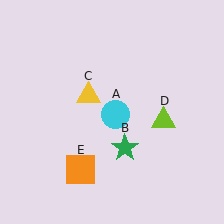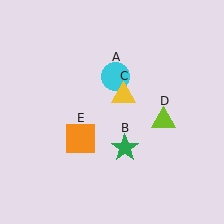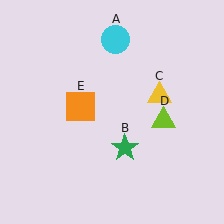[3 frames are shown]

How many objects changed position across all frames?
3 objects changed position: cyan circle (object A), yellow triangle (object C), orange square (object E).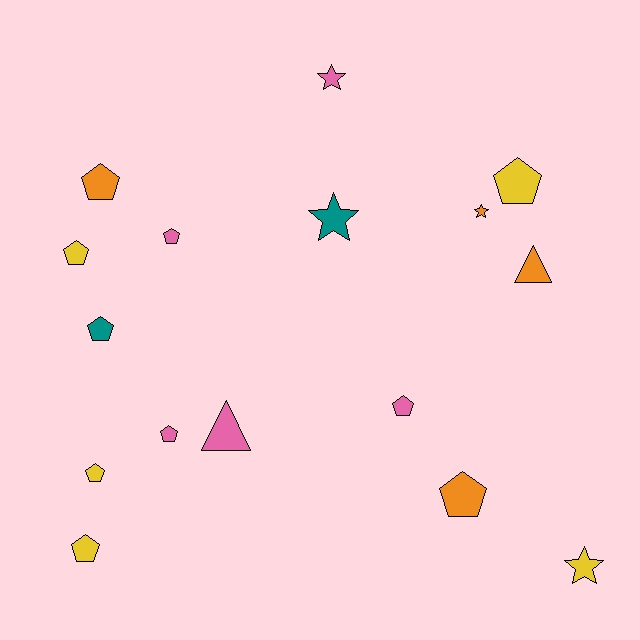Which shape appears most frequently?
Pentagon, with 10 objects.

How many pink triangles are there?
There is 1 pink triangle.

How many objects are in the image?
There are 16 objects.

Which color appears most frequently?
Yellow, with 5 objects.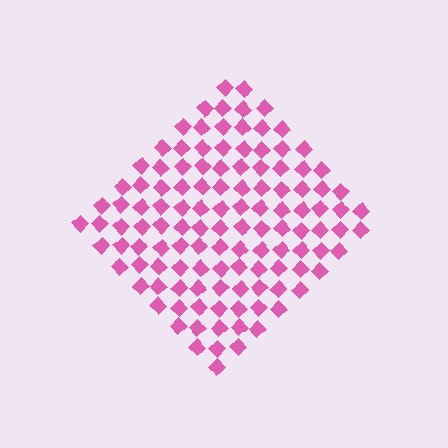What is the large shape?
The large shape is a diamond.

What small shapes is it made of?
It is made of small diamonds.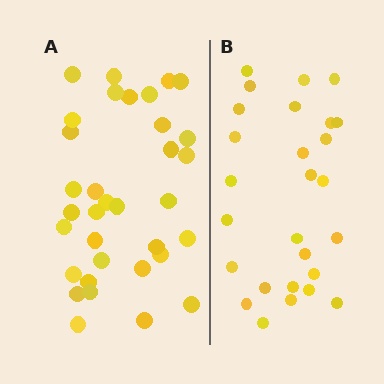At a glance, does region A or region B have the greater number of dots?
Region A (the left region) has more dots.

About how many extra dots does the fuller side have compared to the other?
Region A has roughly 8 or so more dots than region B.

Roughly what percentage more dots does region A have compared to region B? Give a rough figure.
About 25% more.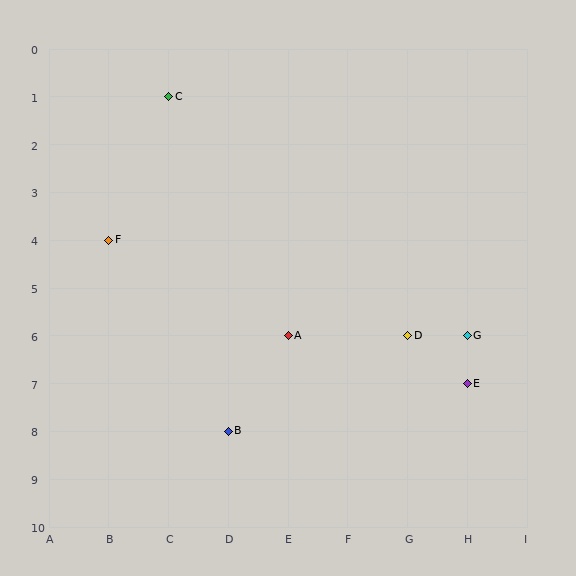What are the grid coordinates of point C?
Point C is at grid coordinates (C, 1).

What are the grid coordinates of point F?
Point F is at grid coordinates (B, 4).